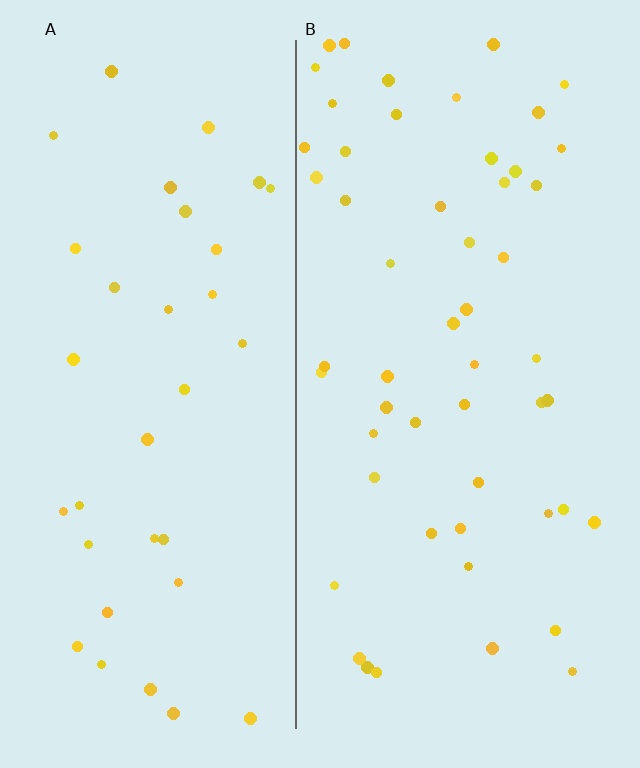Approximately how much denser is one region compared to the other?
Approximately 1.5× — region B over region A.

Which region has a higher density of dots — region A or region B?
B (the right).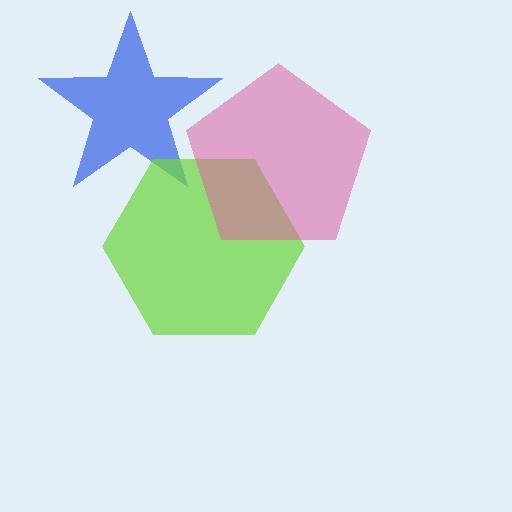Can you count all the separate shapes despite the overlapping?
Yes, there are 3 separate shapes.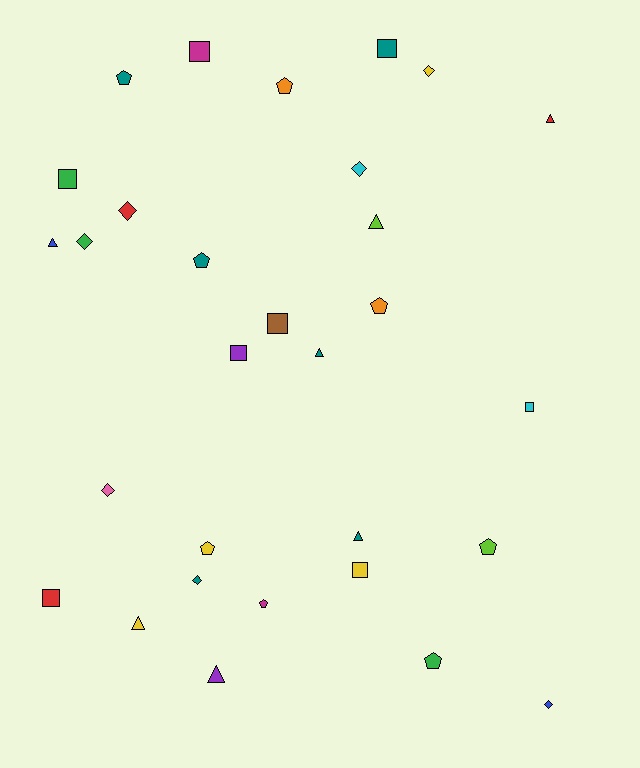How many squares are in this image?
There are 8 squares.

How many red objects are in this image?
There are 3 red objects.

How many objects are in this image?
There are 30 objects.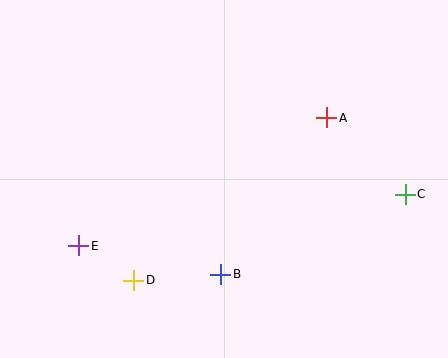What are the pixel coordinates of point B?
Point B is at (221, 274).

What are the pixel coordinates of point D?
Point D is at (134, 280).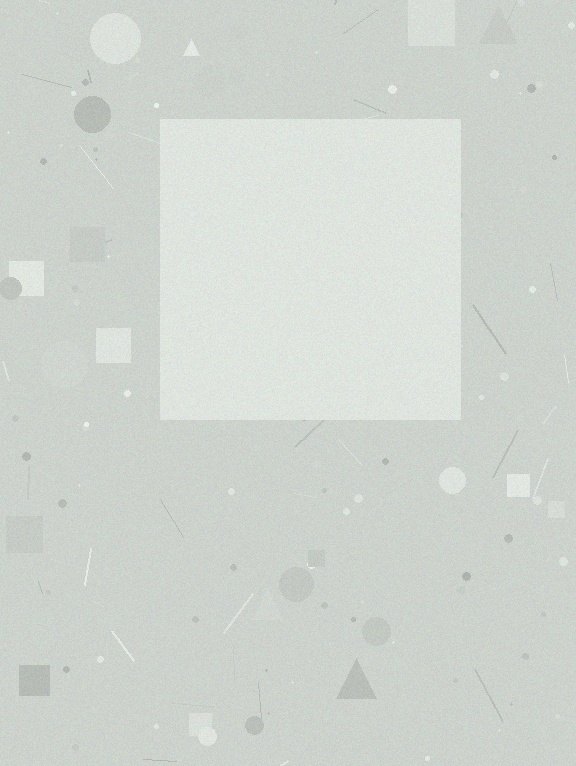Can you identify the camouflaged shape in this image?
The camouflaged shape is a square.